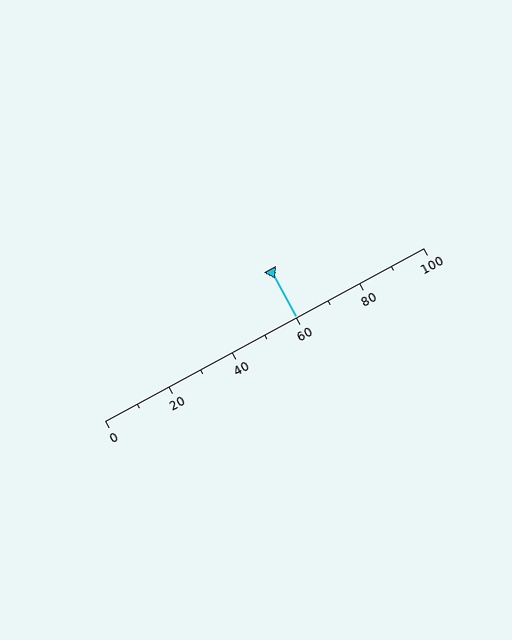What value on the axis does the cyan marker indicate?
The marker indicates approximately 60.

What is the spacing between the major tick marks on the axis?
The major ticks are spaced 20 apart.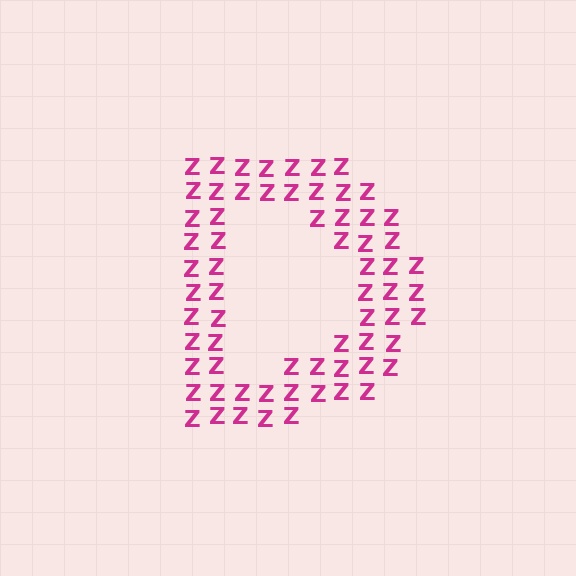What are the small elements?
The small elements are letter Z's.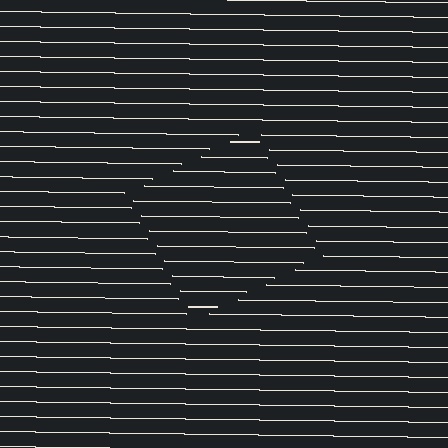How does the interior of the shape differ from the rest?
The interior of the shape contains the same grating, shifted by half a period — the contour is defined by the phase discontinuity where line-ends from the inner and outer gratings abut.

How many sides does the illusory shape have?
4 sides — the line-ends trace a square.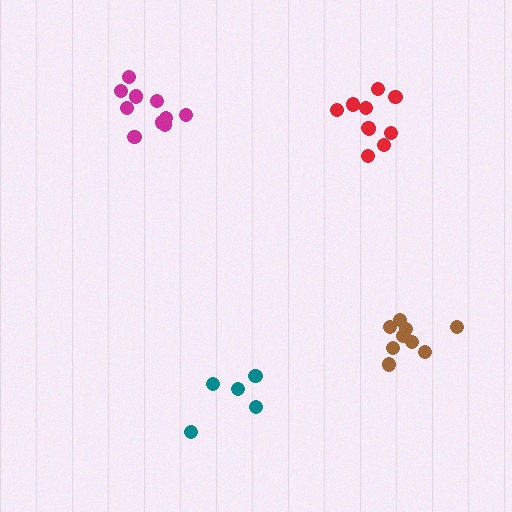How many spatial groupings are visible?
There are 4 spatial groupings.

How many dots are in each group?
Group 1: 10 dots, Group 2: 5 dots, Group 3: 10 dots, Group 4: 9 dots (34 total).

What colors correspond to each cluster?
The clusters are colored: magenta, teal, red, brown.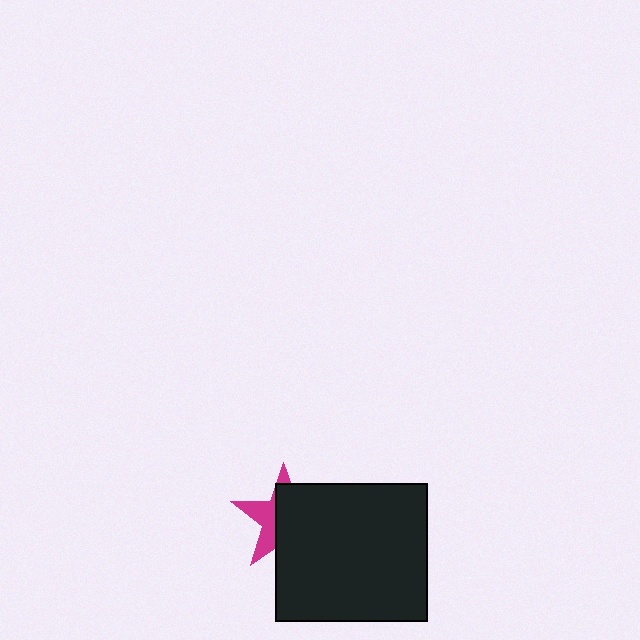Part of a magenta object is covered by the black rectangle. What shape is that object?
It is a star.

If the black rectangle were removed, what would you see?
You would see the complete magenta star.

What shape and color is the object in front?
The object in front is a black rectangle.